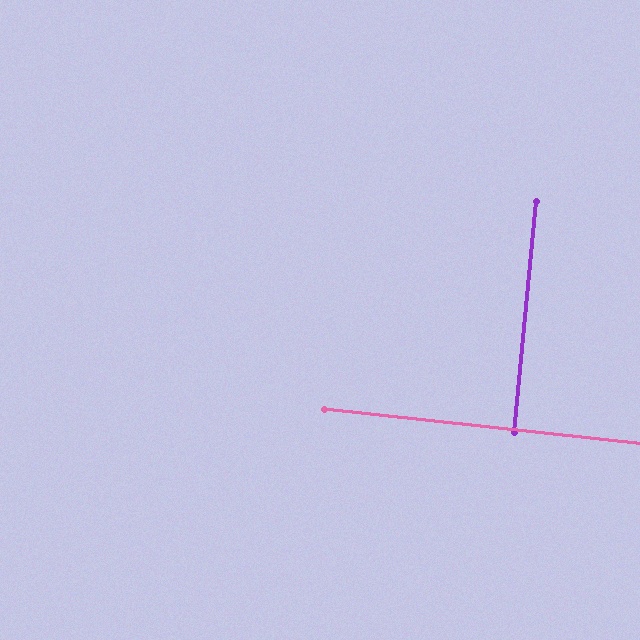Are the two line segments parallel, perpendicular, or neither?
Perpendicular — they meet at approximately 89°.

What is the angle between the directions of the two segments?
Approximately 89 degrees.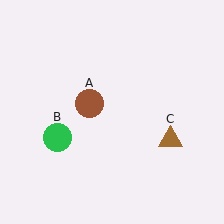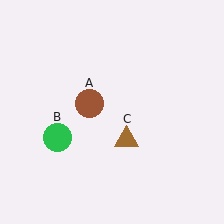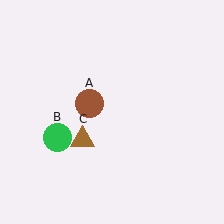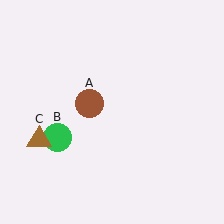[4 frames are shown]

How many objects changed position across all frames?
1 object changed position: brown triangle (object C).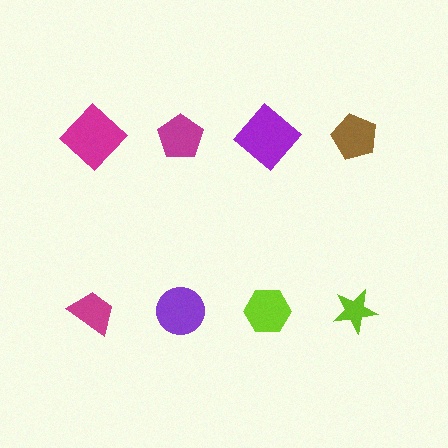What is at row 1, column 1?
A magenta diamond.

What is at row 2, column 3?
A lime hexagon.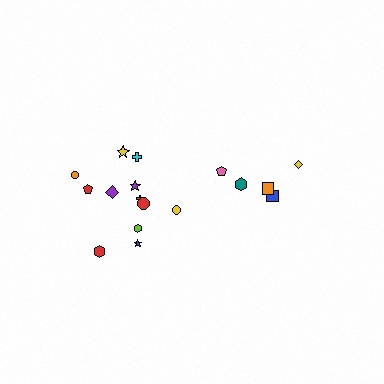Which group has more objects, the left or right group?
The left group.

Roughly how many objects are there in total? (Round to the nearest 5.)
Roughly 15 objects in total.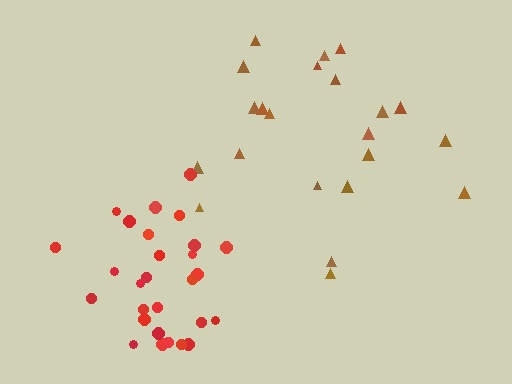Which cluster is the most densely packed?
Red.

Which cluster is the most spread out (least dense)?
Brown.